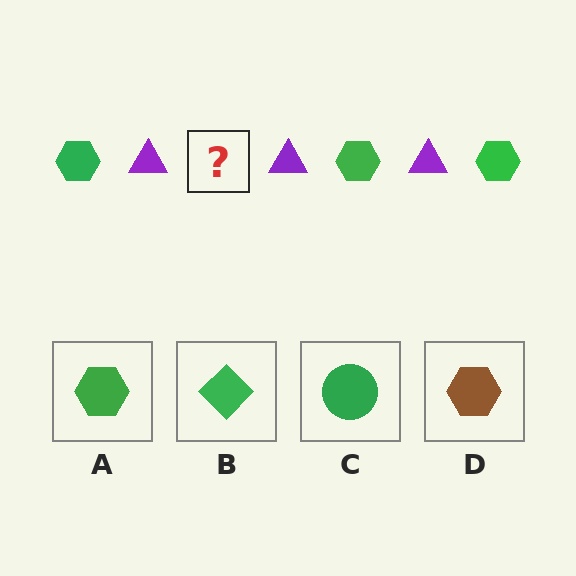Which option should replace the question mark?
Option A.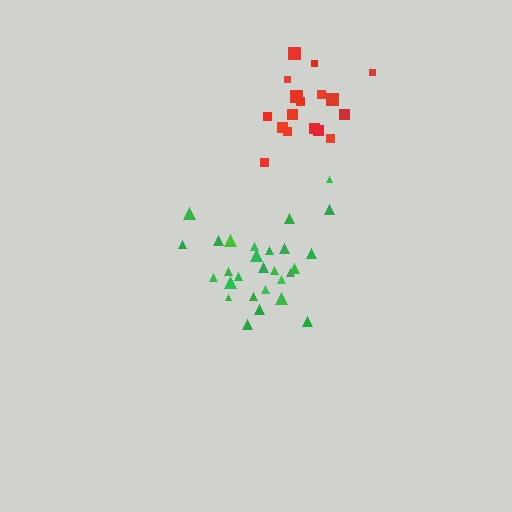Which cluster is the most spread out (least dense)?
Red.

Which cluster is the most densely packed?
Green.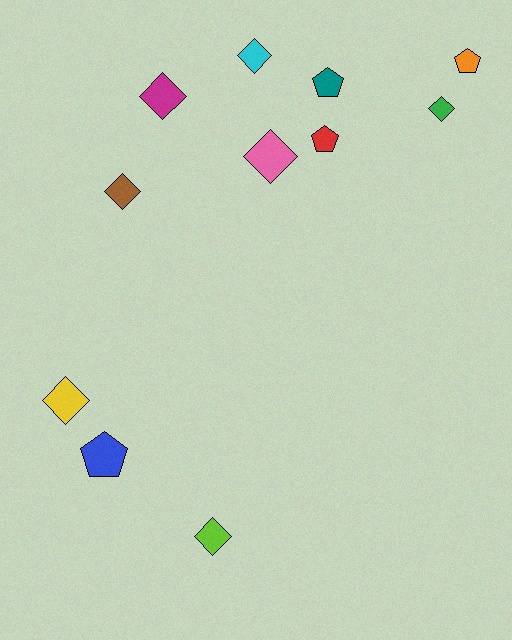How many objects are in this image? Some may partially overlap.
There are 11 objects.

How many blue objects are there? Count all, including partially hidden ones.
There is 1 blue object.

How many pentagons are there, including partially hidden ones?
There are 4 pentagons.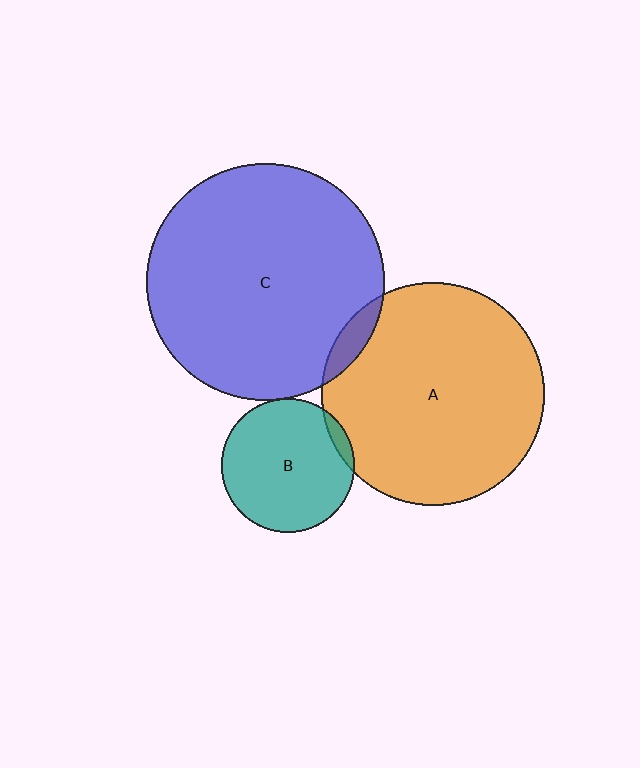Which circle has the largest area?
Circle C (blue).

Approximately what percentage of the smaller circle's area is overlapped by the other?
Approximately 5%.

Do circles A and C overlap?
Yes.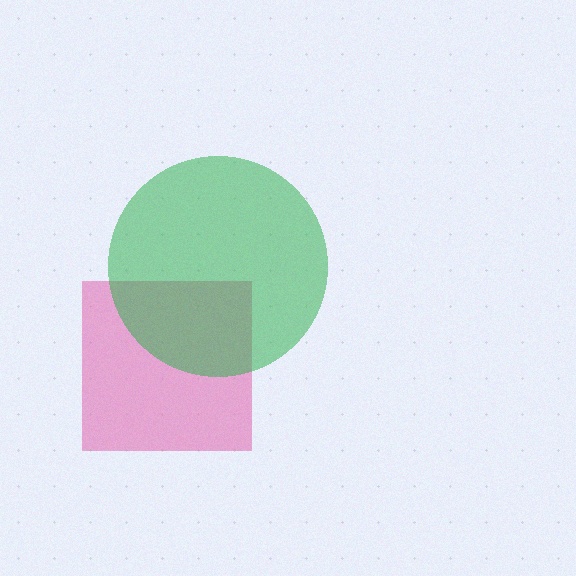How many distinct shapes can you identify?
There are 2 distinct shapes: a pink square, a green circle.